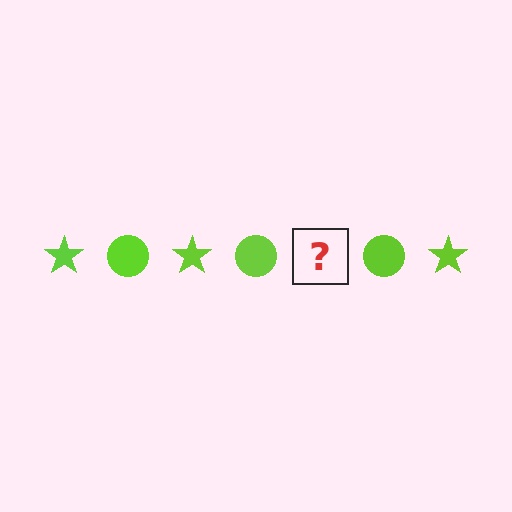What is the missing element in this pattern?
The missing element is a lime star.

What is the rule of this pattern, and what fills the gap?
The rule is that the pattern cycles through star, circle shapes in lime. The gap should be filled with a lime star.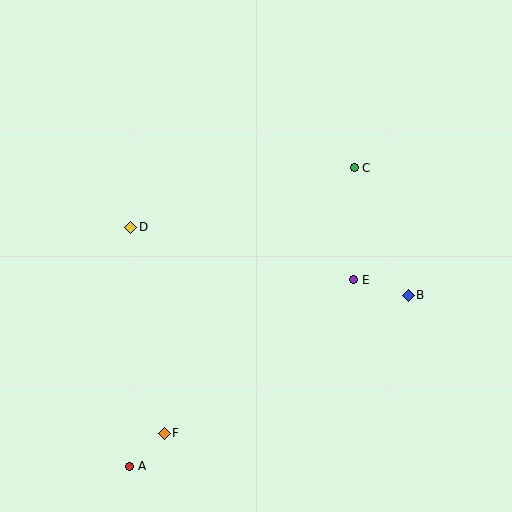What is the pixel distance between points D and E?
The distance between D and E is 229 pixels.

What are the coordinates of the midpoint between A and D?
The midpoint between A and D is at (130, 347).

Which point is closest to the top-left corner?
Point D is closest to the top-left corner.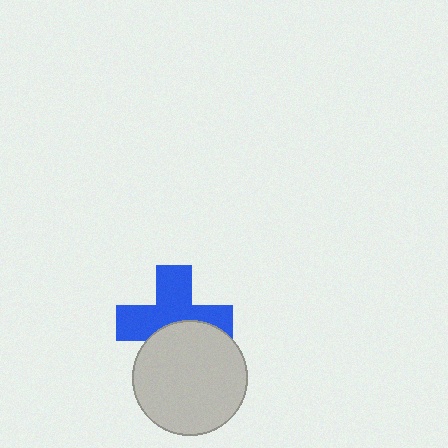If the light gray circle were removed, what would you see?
You would see the complete blue cross.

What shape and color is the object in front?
The object in front is a light gray circle.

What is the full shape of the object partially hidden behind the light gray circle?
The partially hidden object is a blue cross.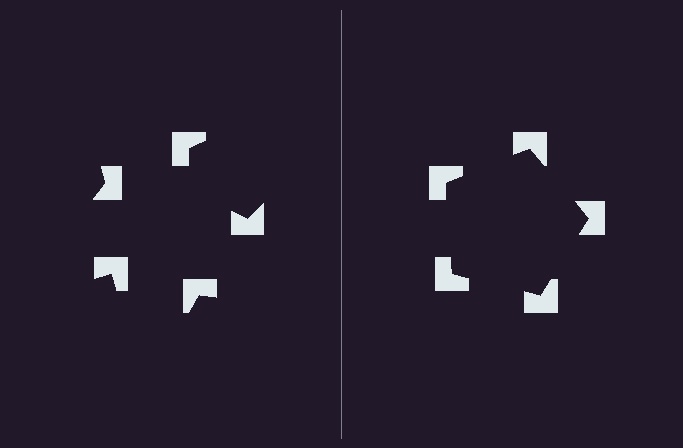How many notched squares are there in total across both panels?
10 — 5 on each side.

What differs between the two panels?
The notched squares are positioned identically on both sides; only the wedge orientations differ. On the right they align to a pentagon; on the left they are misaligned.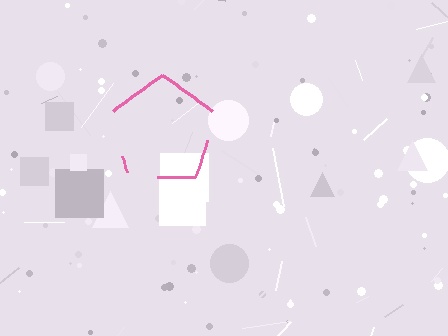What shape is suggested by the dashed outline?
The dashed outline suggests a pentagon.